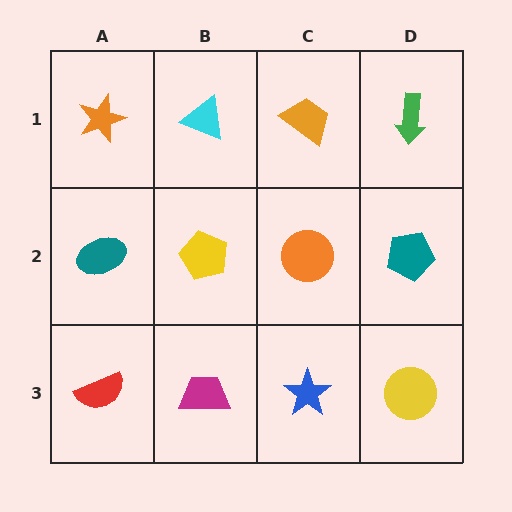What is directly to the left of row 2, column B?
A teal ellipse.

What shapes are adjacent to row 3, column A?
A teal ellipse (row 2, column A), a magenta trapezoid (row 3, column B).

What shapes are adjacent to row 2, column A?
An orange star (row 1, column A), a red semicircle (row 3, column A), a yellow pentagon (row 2, column B).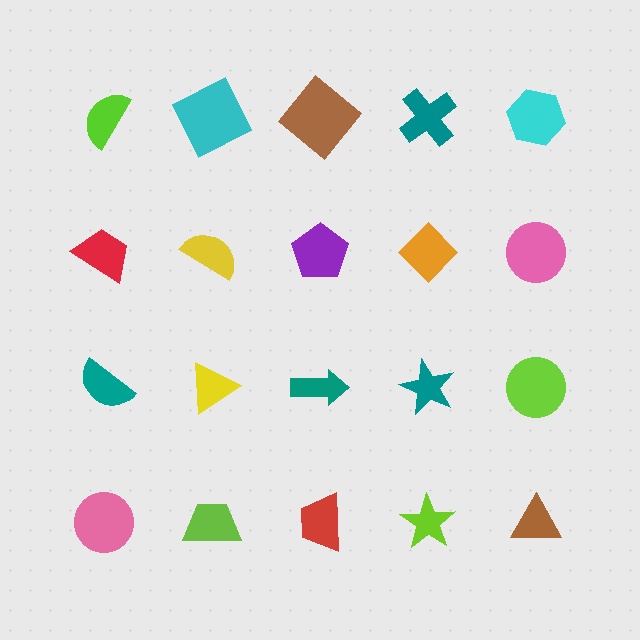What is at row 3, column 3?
A teal arrow.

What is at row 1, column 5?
A cyan hexagon.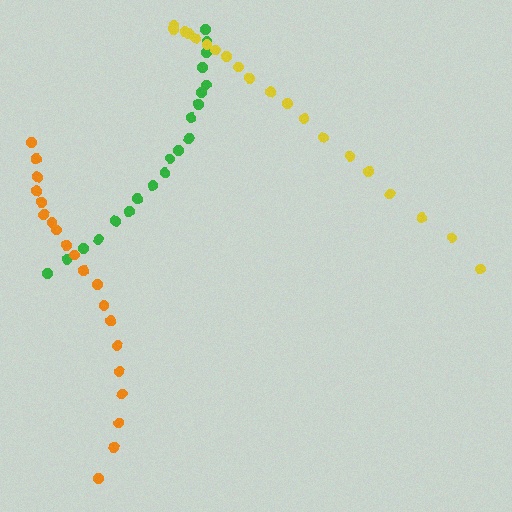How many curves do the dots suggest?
There are 3 distinct paths.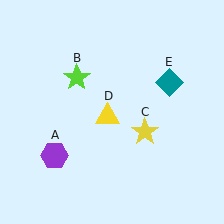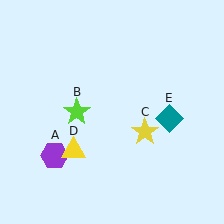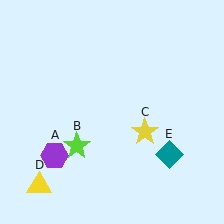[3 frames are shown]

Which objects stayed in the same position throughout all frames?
Purple hexagon (object A) and yellow star (object C) remained stationary.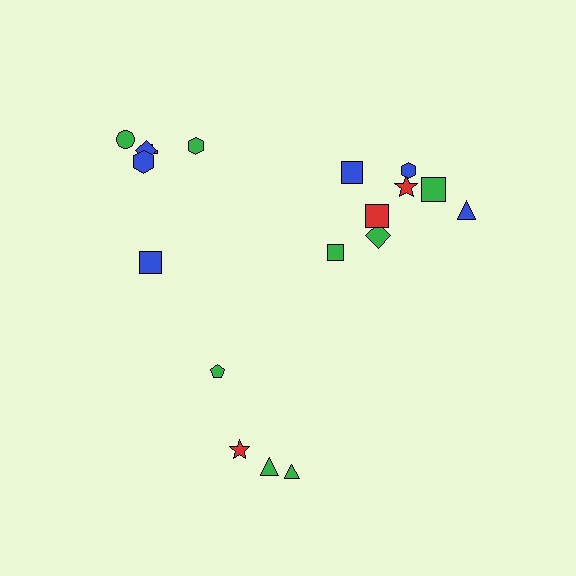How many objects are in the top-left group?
There are 6 objects.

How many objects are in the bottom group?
There are 4 objects.